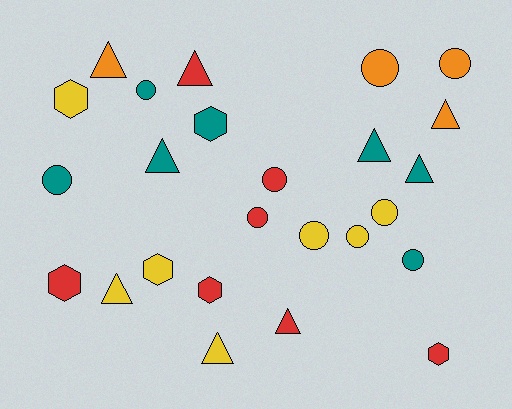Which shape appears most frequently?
Circle, with 10 objects.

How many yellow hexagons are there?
There are 2 yellow hexagons.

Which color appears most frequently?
Red, with 7 objects.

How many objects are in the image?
There are 25 objects.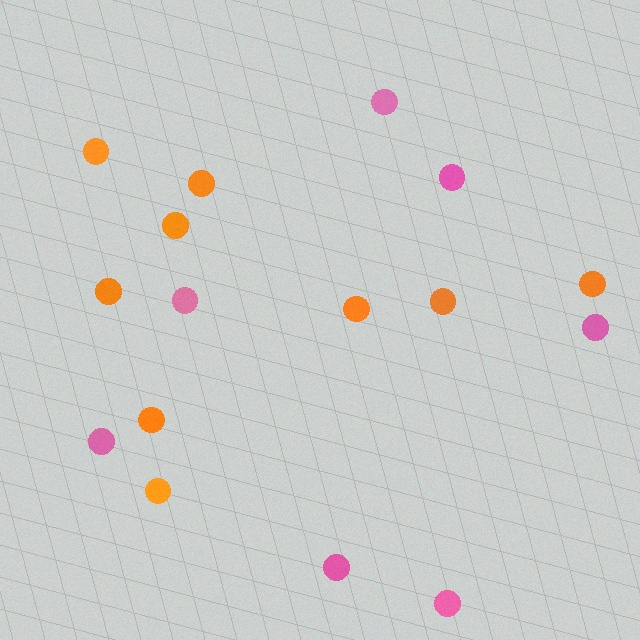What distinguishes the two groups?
There are 2 groups: one group of pink circles (7) and one group of orange circles (9).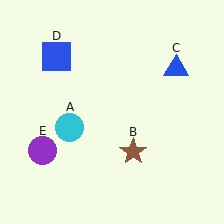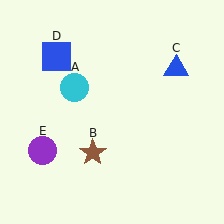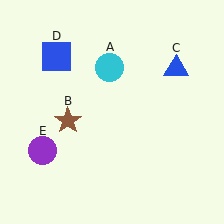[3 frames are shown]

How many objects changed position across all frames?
2 objects changed position: cyan circle (object A), brown star (object B).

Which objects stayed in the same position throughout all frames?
Blue triangle (object C) and blue square (object D) and purple circle (object E) remained stationary.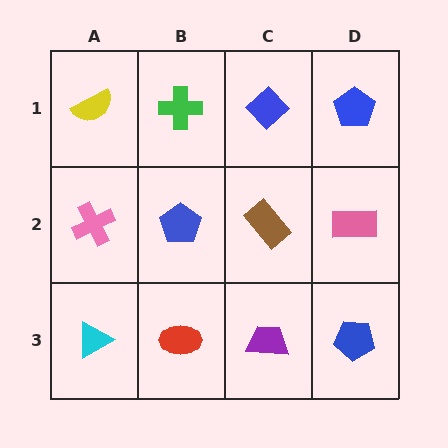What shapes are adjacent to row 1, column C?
A brown rectangle (row 2, column C), a green cross (row 1, column B), a blue pentagon (row 1, column D).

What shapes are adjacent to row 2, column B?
A green cross (row 1, column B), a red ellipse (row 3, column B), a pink cross (row 2, column A), a brown rectangle (row 2, column C).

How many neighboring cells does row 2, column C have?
4.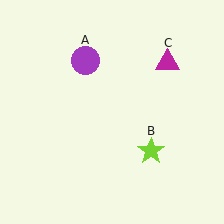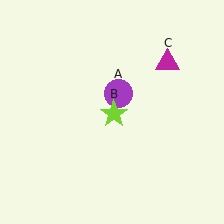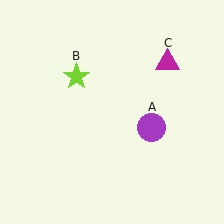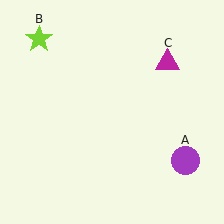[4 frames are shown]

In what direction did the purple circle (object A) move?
The purple circle (object A) moved down and to the right.